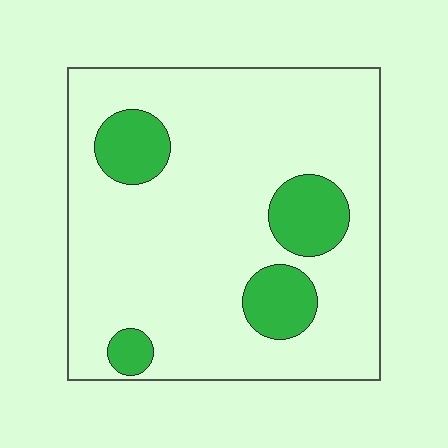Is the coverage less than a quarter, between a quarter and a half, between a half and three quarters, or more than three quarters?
Less than a quarter.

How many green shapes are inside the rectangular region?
4.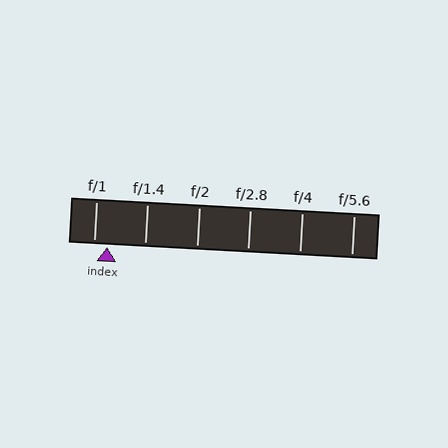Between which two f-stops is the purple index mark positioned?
The index mark is between f/1 and f/1.4.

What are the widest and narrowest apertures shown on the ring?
The widest aperture shown is f/1 and the narrowest is f/5.6.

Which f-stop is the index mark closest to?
The index mark is closest to f/1.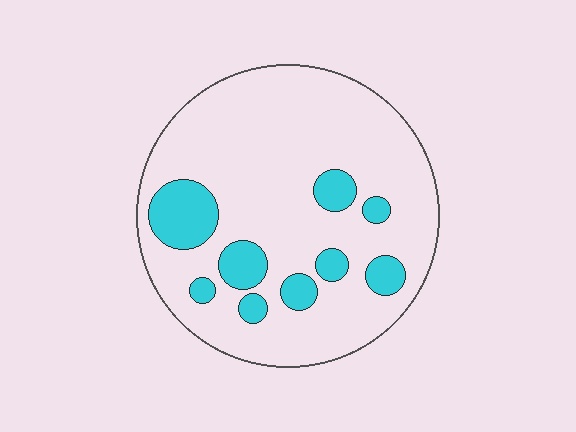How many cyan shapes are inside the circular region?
9.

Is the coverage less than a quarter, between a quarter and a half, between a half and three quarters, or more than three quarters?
Less than a quarter.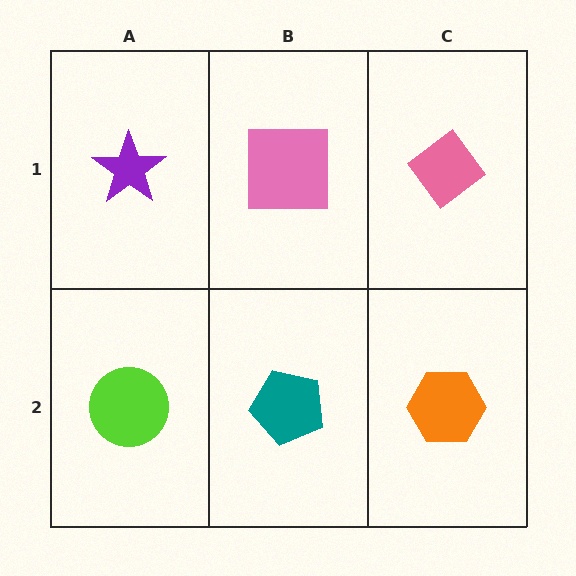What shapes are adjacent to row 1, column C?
An orange hexagon (row 2, column C), a pink square (row 1, column B).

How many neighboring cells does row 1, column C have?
2.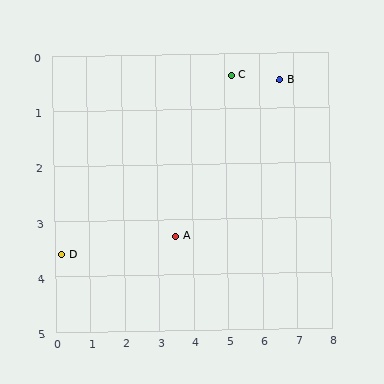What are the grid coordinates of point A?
Point A is at approximately (3.5, 3.3).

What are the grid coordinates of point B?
Point B is at approximately (6.6, 0.5).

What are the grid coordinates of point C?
Point C is at approximately (5.2, 0.4).